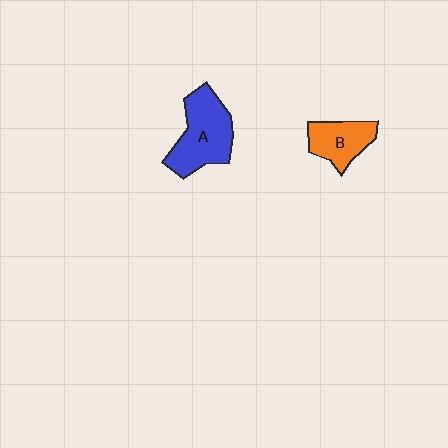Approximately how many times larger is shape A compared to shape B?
Approximately 1.6 times.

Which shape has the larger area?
Shape A (blue).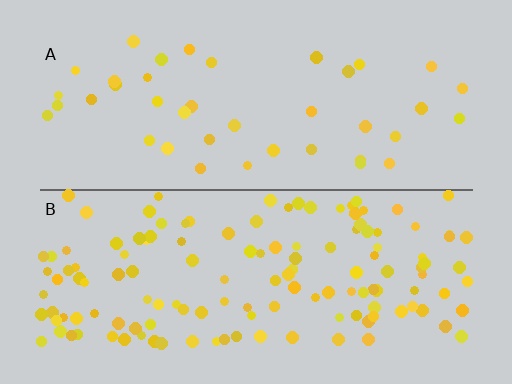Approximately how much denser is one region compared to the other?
Approximately 3.3× — region B over region A.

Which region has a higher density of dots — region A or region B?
B (the bottom).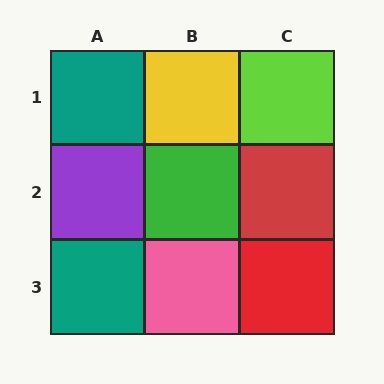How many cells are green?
1 cell is green.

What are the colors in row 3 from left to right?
Teal, pink, red.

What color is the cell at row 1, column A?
Teal.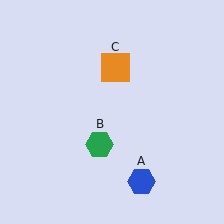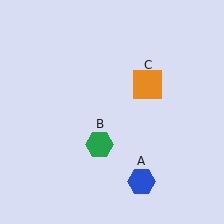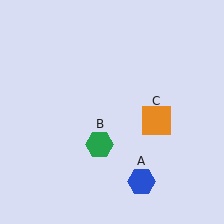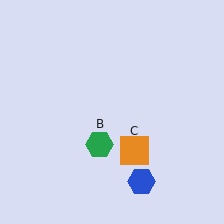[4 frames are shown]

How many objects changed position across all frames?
1 object changed position: orange square (object C).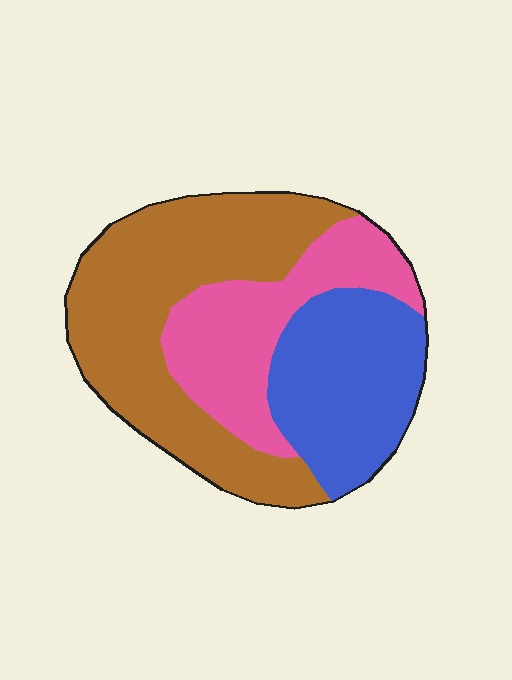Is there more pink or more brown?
Brown.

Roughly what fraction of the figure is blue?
Blue covers around 30% of the figure.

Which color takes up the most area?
Brown, at roughly 45%.